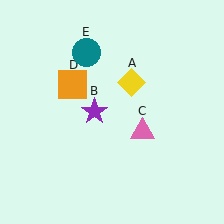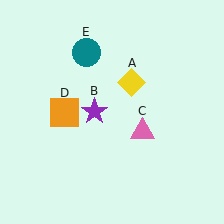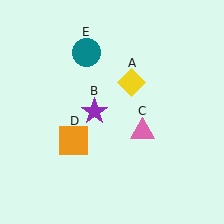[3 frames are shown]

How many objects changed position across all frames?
1 object changed position: orange square (object D).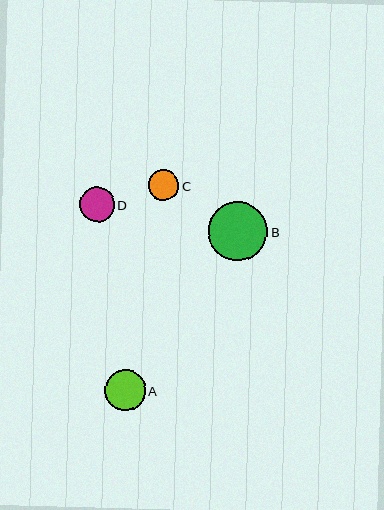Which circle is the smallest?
Circle C is the smallest with a size of approximately 30 pixels.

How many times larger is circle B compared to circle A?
Circle B is approximately 1.4 times the size of circle A.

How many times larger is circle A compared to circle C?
Circle A is approximately 1.3 times the size of circle C.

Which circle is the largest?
Circle B is the largest with a size of approximately 59 pixels.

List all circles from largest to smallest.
From largest to smallest: B, A, D, C.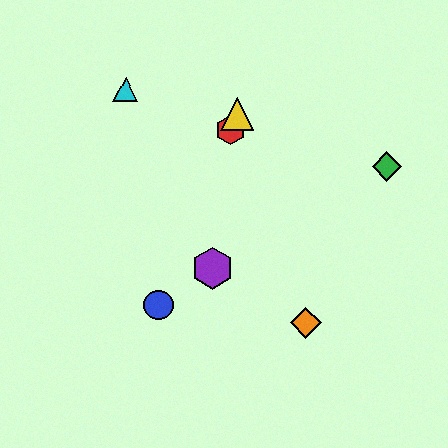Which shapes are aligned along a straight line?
The red hexagon, the blue circle, the yellow triangle are aligned along a straight line.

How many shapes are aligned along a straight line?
3 shapes (the red hexagon, the blue circle, the yellow triangle) are aligned along a straight line.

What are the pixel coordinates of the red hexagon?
The red hexagon is at (231, 130).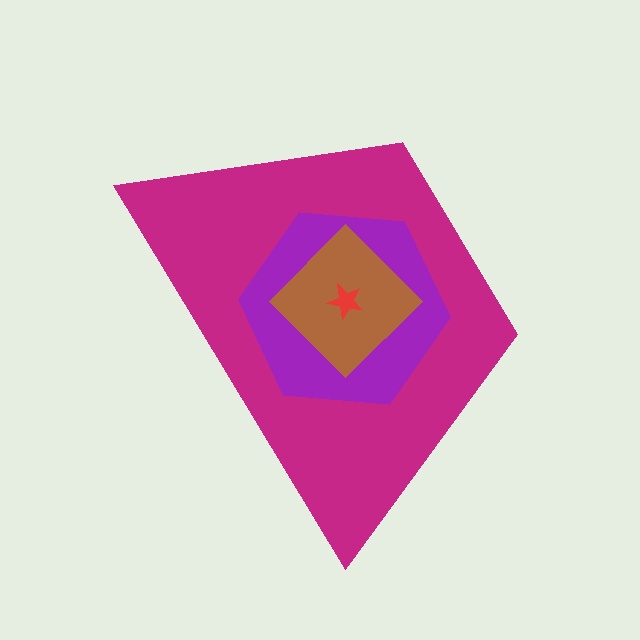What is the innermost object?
The red star.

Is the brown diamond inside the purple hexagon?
Yes.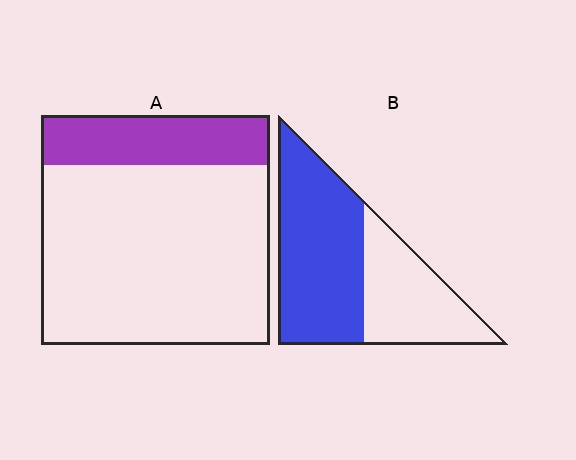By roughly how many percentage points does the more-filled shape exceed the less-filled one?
By roughly 40 percentage points (B over A).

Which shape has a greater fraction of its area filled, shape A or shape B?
Shape B.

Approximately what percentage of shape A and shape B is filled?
A is approximately 20% and B is approximately 60%.